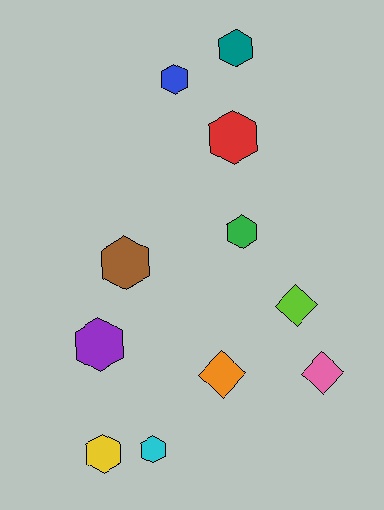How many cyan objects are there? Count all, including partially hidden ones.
There is 1 cyan object.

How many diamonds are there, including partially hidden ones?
There are 3 diamonds.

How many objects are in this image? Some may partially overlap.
There are 11 objects.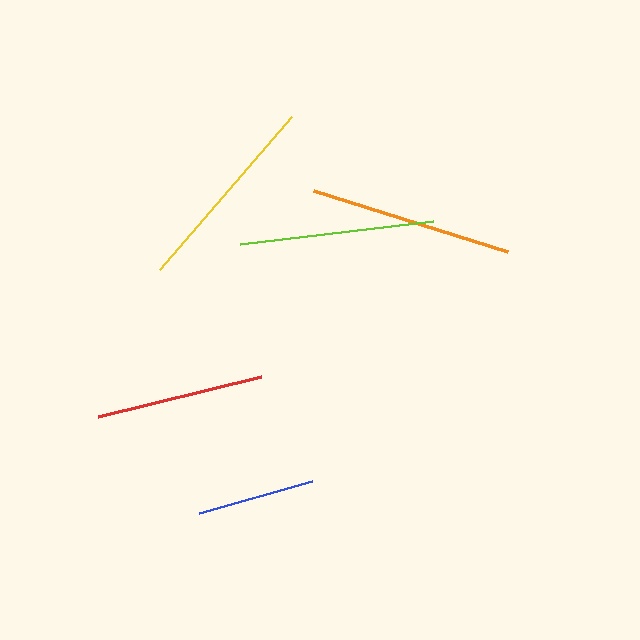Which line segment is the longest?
The orange line is the longest at approximately 203 pixels.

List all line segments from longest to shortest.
From longest to shortest: orange, yellow, lime, red, blue.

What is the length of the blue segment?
The blue segment is approximately 117 pixels long.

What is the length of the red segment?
The red segment is approximately 169 pixels long.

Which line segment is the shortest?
The blue line is the shortest at approximately 117 pixels.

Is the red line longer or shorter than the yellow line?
The yellow line is longer than the red line.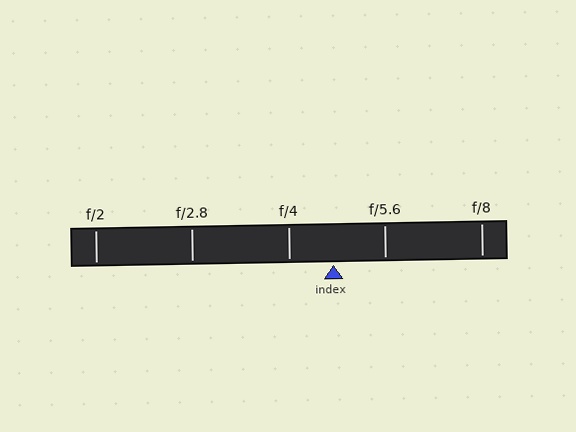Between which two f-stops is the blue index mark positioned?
The index mark is between f/4 and f/5.6.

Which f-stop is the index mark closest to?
The index mark is closest to f/4.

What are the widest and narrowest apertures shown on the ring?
The widest aperture shown is f/2 and the narrowest is f/8.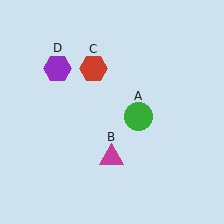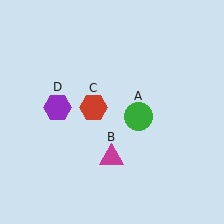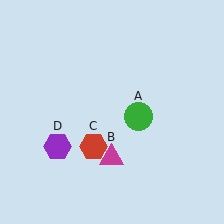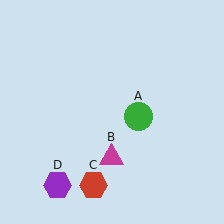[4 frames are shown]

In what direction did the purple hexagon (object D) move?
The purple hexagon (object D) moved down.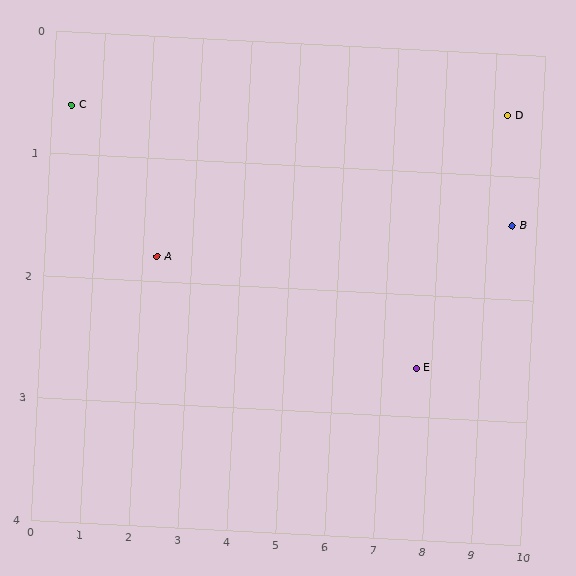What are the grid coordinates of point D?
Point D is at approximately (9.3, 0.5).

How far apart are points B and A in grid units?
Points B and A are about 7.2 grid units apart.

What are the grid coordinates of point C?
Point C is at approximately (0.4, 0.6).